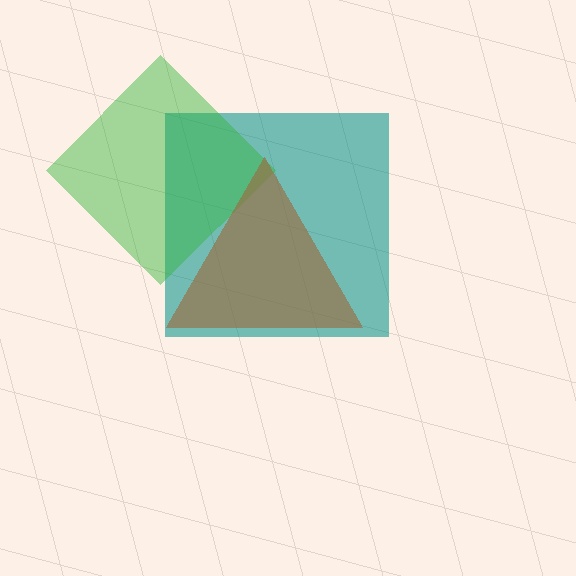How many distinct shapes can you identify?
There are 3 distinct shapes: a teal square, a green diamond, a brown triangle.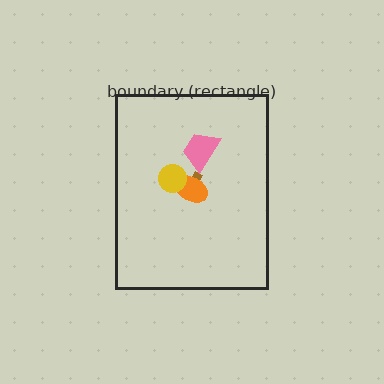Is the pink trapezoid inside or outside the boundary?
Inside.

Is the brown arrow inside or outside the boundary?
Inside.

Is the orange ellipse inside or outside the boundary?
Inside.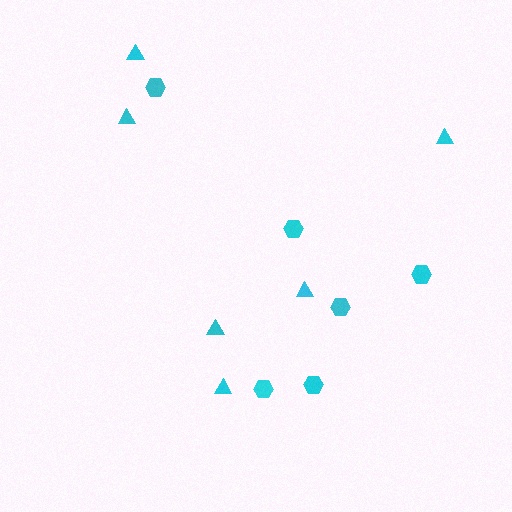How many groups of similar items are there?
There are 2 groups: one group of hexagons (6) and one group of triangles (6).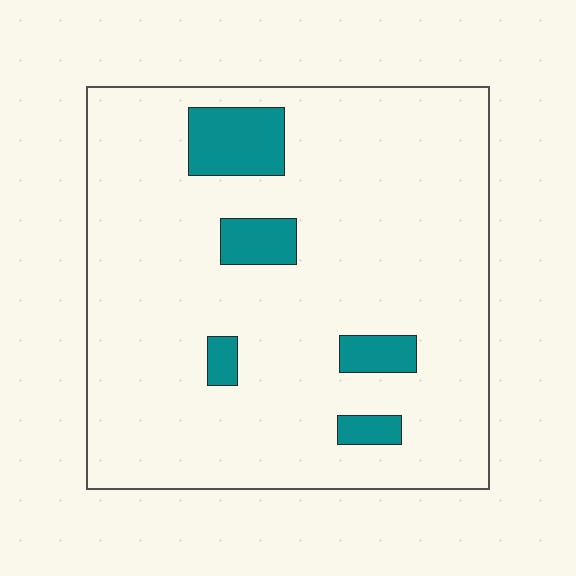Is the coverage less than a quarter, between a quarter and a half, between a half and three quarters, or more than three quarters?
Less than a quarter.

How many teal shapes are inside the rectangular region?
5.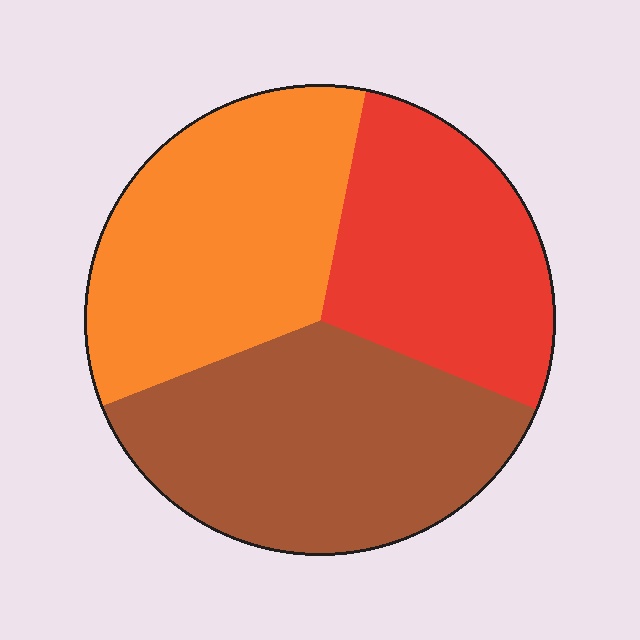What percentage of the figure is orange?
Orange covers roughly 35% of the figure.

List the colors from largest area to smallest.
From largest to smallest: brown, orange, red.